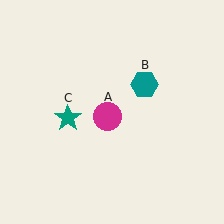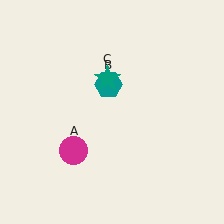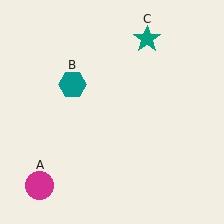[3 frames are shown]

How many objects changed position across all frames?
3 objects changed position: magenta circle (object A), teal hexagon (object B), teal star (object C).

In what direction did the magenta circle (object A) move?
The magenta circle (object A) moved down and to the left.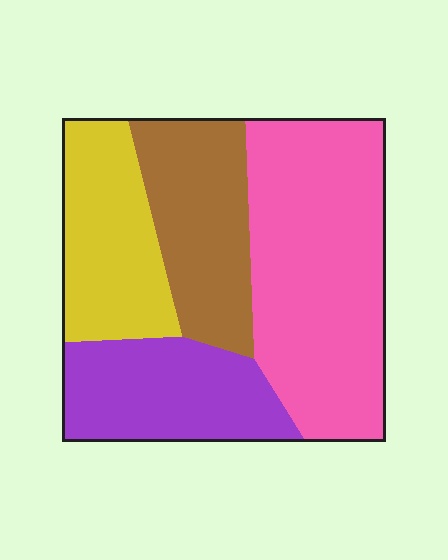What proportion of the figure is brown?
Brown takes up less than a quarter of the figure.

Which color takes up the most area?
Pink, at roughly 40%.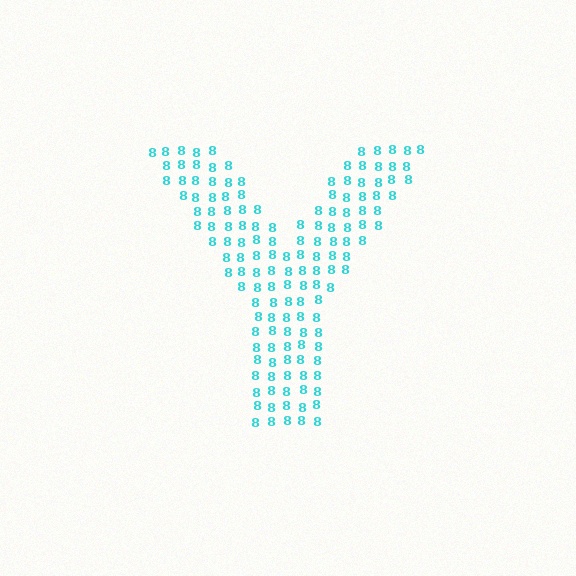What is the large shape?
The large shape is the letter Y.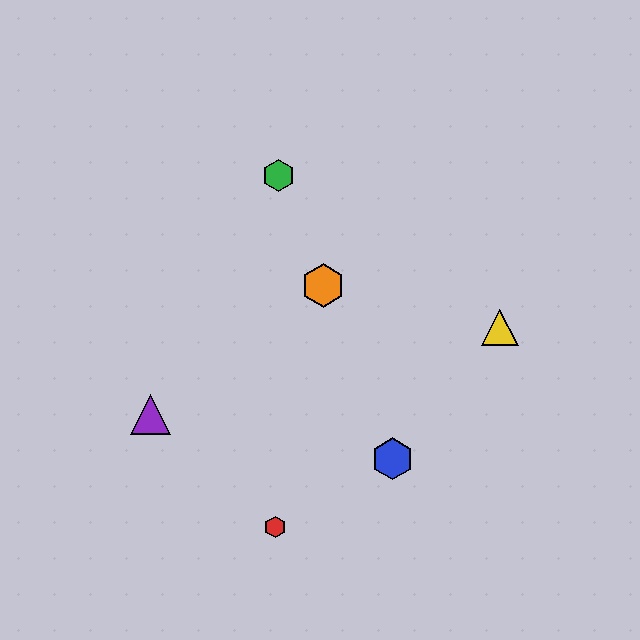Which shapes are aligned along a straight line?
The blue hexagon, the green hexagon, the orange hexagon are aligned along a straight line.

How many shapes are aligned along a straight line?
3 shapes (the blue hexagon, the green hexagon, the orange hexagon) are aligned along a straight line.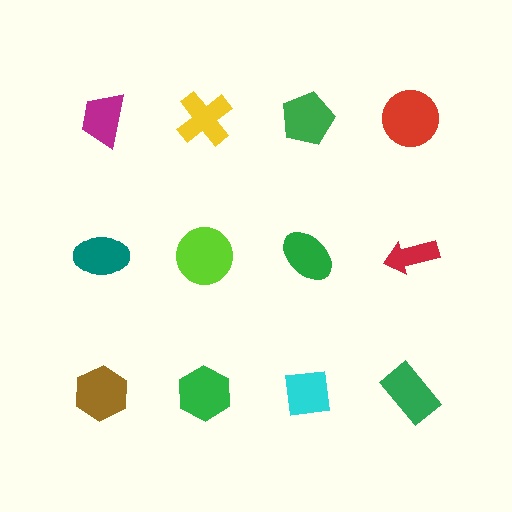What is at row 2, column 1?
A teal ellipse.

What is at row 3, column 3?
A cyan square.